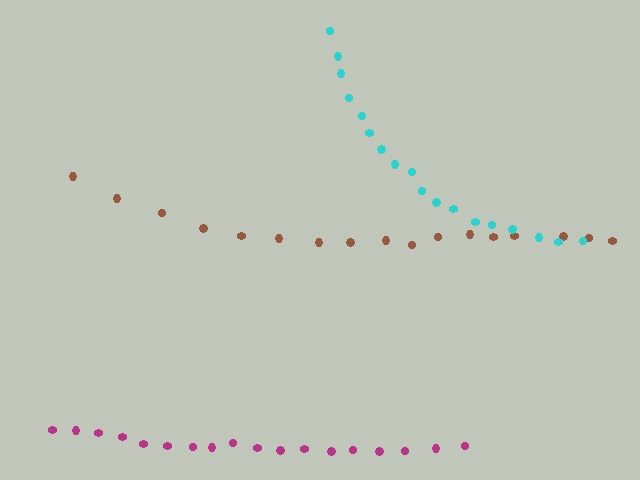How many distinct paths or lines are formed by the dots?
There are 3 distinct paths.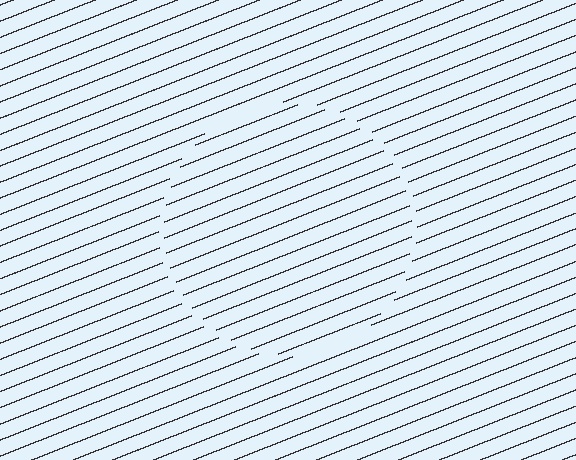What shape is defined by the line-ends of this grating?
An illusory circle. The interior of the shape contains the same grating, shifted by half a period — the contour is defined by the phase discontinuity where line-ends from the inner and outer gratings abut.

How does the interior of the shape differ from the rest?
The interior of the shape contains the same grating, shifted by half a period — the contour is defined by the phase discontinuity where line-ends from the inner and outer gratings abut.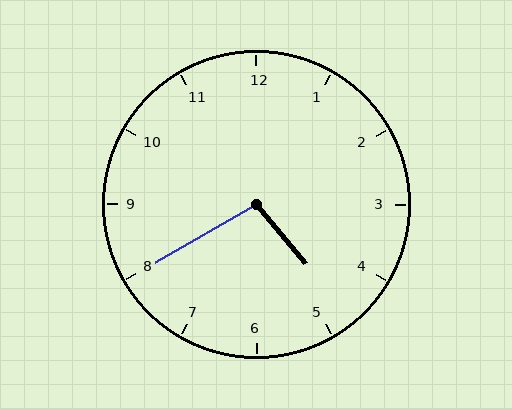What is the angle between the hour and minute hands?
Approximately 100 degrees.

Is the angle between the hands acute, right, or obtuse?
It is obtuse.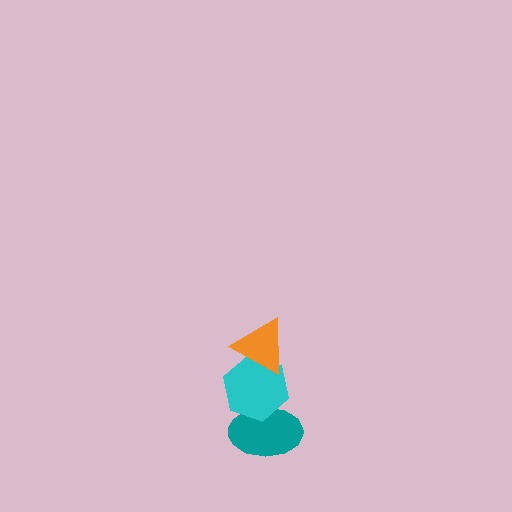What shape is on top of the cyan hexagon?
The orange triangle is on top of the cyan hexagon.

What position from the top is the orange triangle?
The orange triangle is 1st from the top.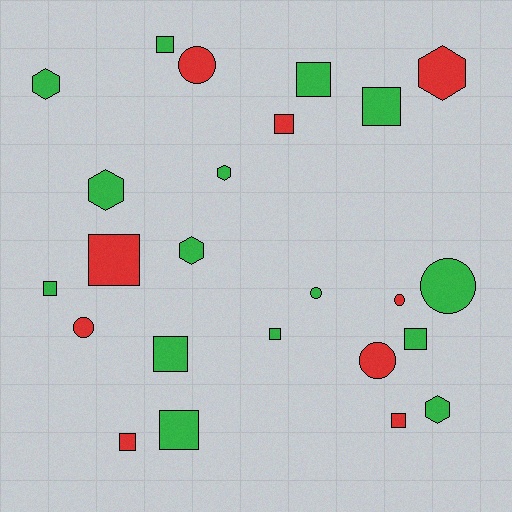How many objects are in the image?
There are 24 objects.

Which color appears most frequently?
Green, with 15 objects.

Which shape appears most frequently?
Square, with 12 objects.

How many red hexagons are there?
There is 1 red hexagon.